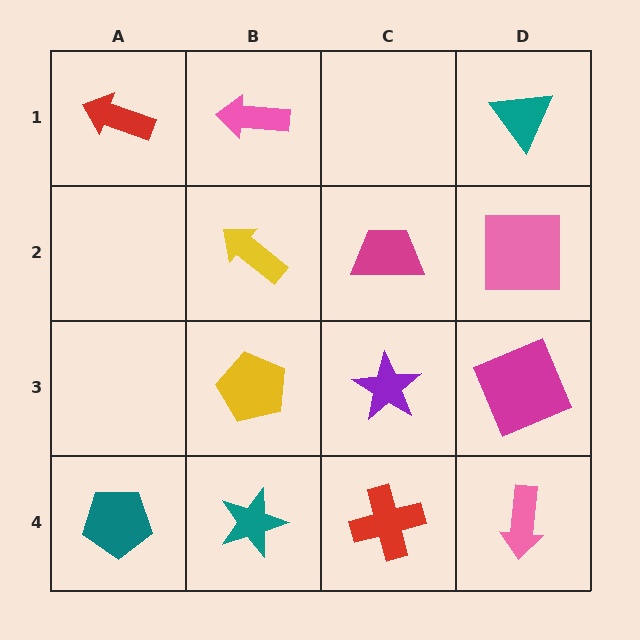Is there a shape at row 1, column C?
No, that cell is empty.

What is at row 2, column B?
A yellow arrow.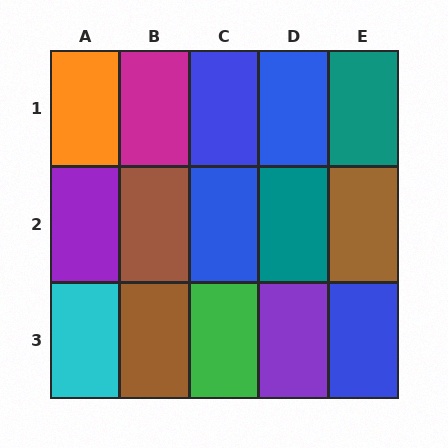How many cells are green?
1 cell is green.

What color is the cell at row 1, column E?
Teal.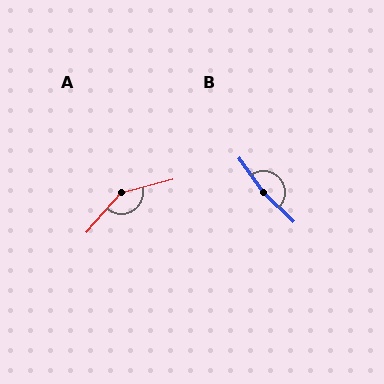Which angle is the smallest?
A, at approximately 146 degrees.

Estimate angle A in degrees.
Approximately 146 degrees.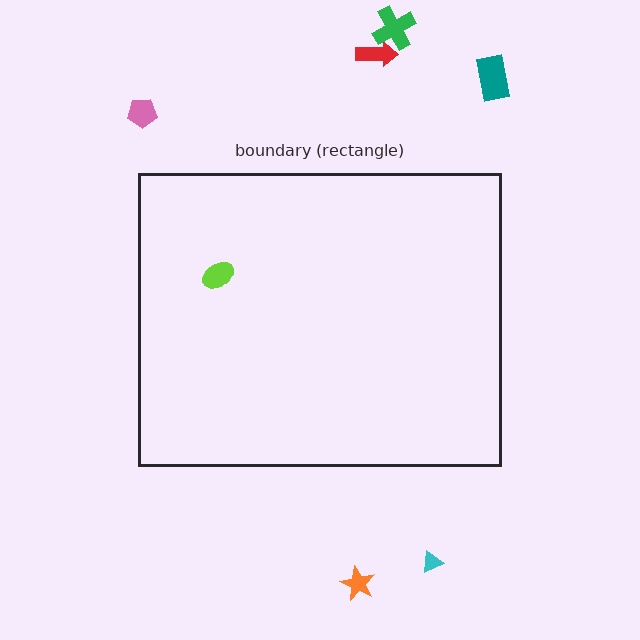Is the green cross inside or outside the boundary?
Outside.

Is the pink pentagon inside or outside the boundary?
Outside.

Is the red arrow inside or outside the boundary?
Outside.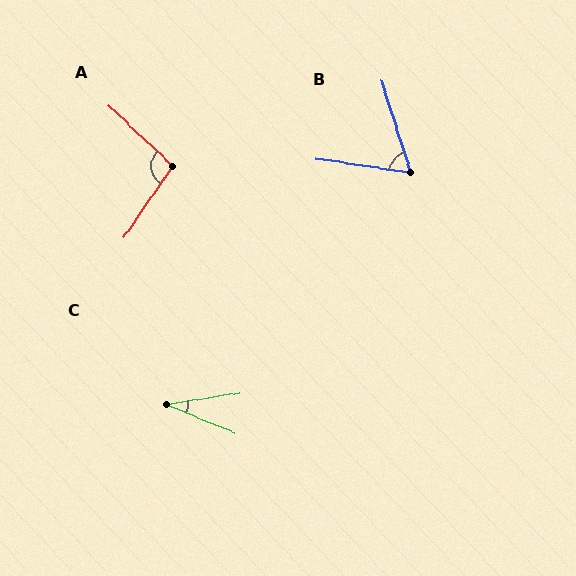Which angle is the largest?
A, at approximately 99 degrees.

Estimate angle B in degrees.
Approximately 64 degrees.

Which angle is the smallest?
C, at approximately 32 degrees.